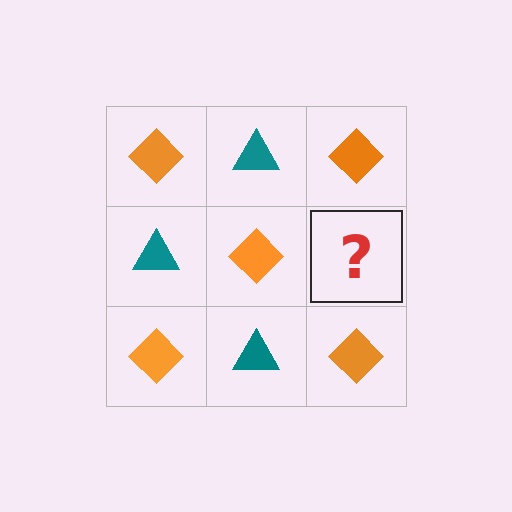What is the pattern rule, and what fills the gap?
The rule is that it alternates orange diamond and teal triangle in a checkerboard pattern. The gap should be filled with a teal triangle.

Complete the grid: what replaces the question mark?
The question mark should be replaced with a teal triangle.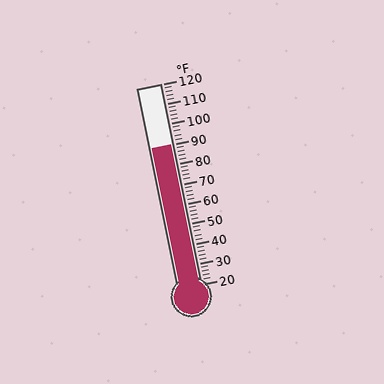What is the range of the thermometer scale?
The thermometer scale ranges from 20°F to 120°F.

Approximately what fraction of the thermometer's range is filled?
The thermometer is filled to approximately 70% of its range.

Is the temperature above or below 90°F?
The temperature is at 90°F.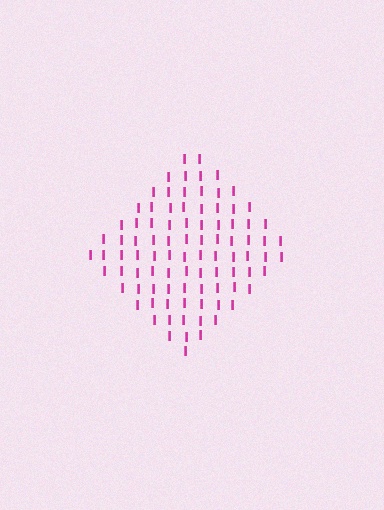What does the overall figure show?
The overall figure shows a diamond.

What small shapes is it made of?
It is made of small letter I's.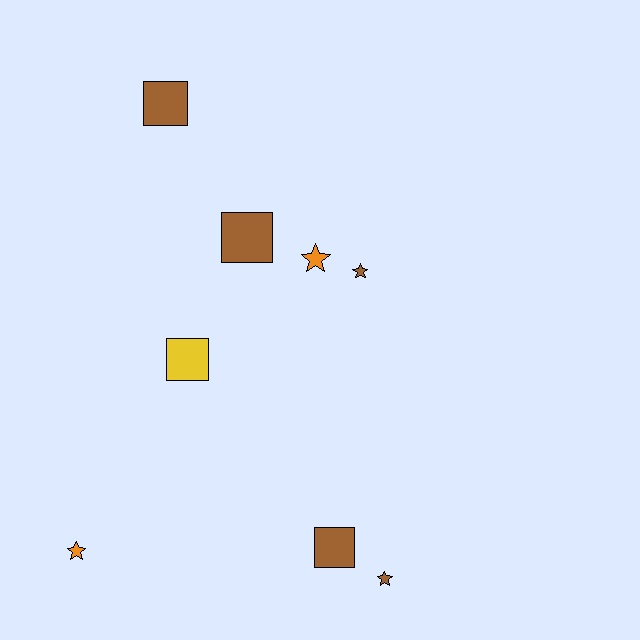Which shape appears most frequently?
Star, with 4 objects.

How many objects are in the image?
There are 8 objects.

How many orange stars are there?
There are 2 orange stars.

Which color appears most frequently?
Brown, with 5 objects.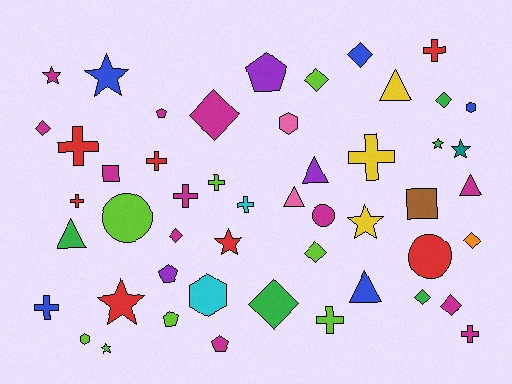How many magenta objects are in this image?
There are 12 magenta objects.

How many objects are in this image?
There are 50 objects.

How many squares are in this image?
There are 2 squares.